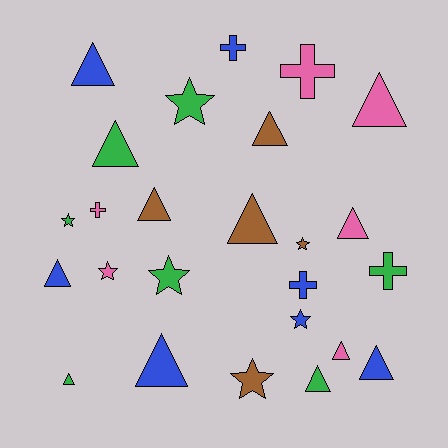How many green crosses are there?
There is 1 green cross.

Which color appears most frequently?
Blue, with 7 objects.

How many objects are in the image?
There are 25 objects.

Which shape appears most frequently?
Triangle, with 13 objects.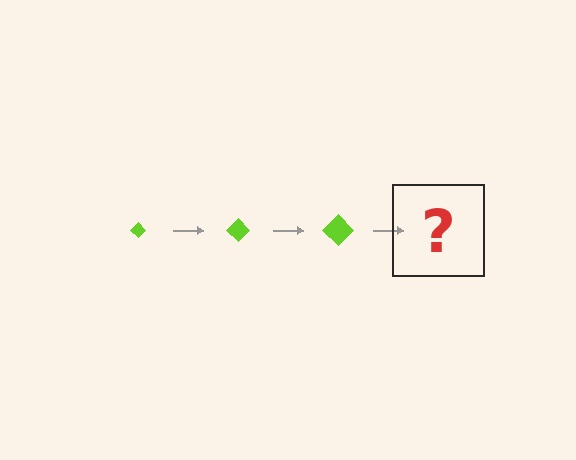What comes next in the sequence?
The next element should be a lime diamond, larger than the previous one.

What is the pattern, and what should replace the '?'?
The pattern is that the diamond gets progressively larger each step. The '?' should be a lime diamond, larger than the previous one.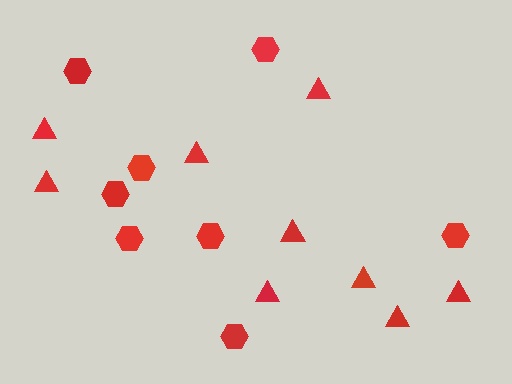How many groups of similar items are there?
There are 2 groups: one group of triangles (9) and one group of hexagons (8).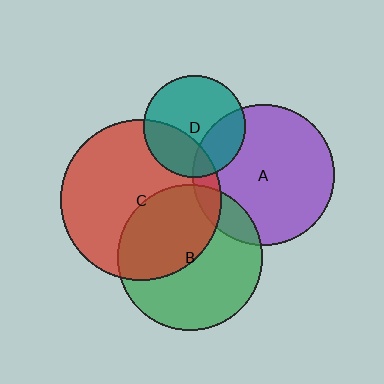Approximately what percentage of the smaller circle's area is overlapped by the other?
Approximately 15%.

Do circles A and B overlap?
Yes.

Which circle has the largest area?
Circle C (red).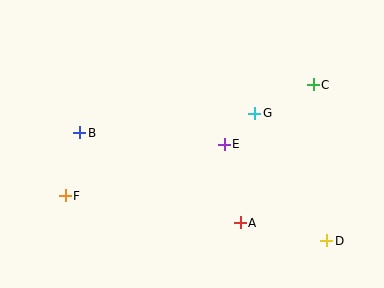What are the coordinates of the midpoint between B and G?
The midpoint between B and G is at (167, 123).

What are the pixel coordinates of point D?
Point D is at (327, 241).